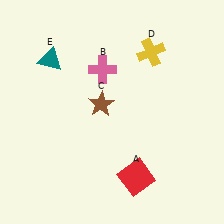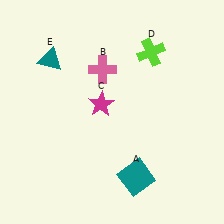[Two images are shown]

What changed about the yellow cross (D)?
In Image 1, D is yellow. In Image 2, it changed to lime.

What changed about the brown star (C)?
In Image 1, C is brown. In Image 2, it changed to magenta.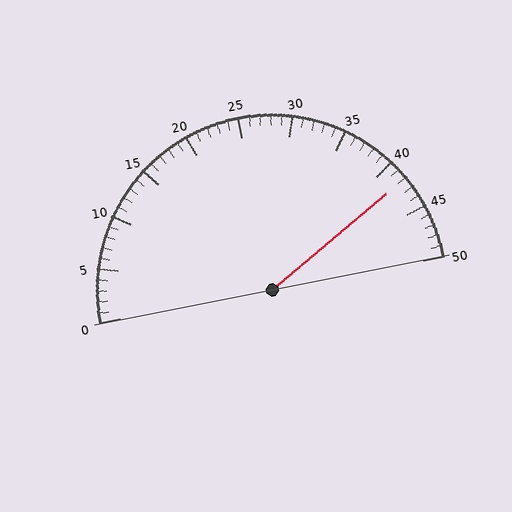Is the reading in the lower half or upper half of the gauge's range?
The reading is in the upper half of the range (0 to 50).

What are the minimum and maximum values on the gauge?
The gauge ranges from 0 to 50.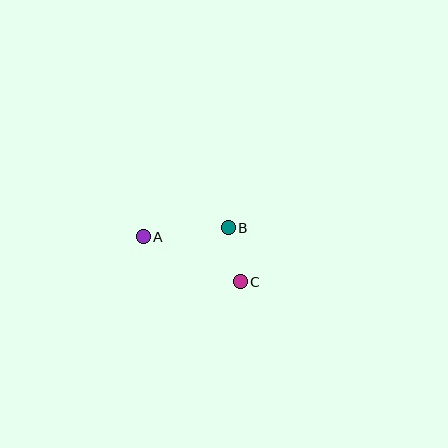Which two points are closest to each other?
Points B and C are closest to each other.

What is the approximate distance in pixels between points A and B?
The distance between A and B is approximately 86 pixels.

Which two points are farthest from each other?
Points A and C are farthest from each other.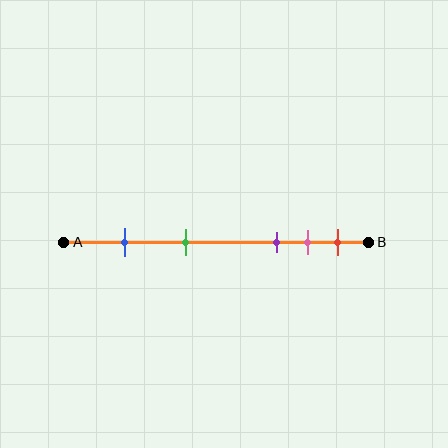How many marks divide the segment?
There are 5 marks dividing the segment.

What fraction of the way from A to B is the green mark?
The green mark is approximately 40% (0.4) of the way from A to B.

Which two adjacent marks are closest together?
The pink and red marks are the closest adjacent pair.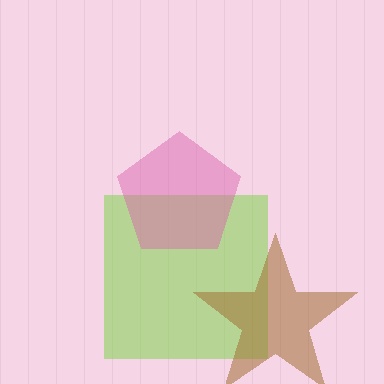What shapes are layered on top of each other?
The layered shapes are: a lime square, a brown star, a pink pentagon.